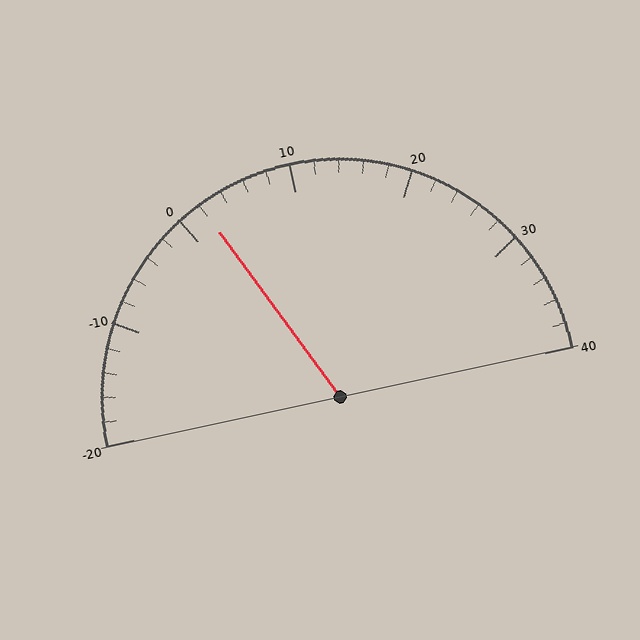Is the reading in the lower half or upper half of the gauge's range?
The reading is in the lower half of the range (-20 to 40).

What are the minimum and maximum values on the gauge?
The gauge ranges from -20 to 40.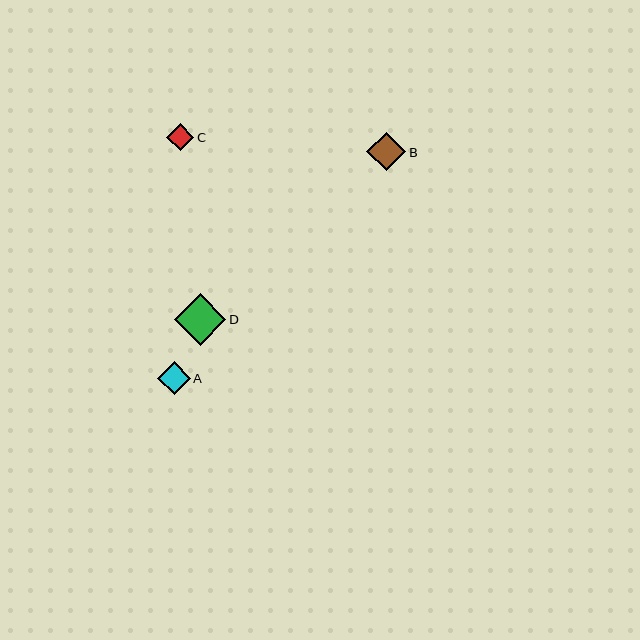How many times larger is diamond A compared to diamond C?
Diamond A is approximately 1.2 times the size of diamond C.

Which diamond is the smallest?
Diamond C is the smallest with a size of approximately 27 pixels.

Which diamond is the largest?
Diamond D is the largest with a size of approximately 51 pixels.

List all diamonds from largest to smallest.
From largest to smallest: D, B, A, C.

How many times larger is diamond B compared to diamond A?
Diamond B is approximately 1.2 times the size of diamond A.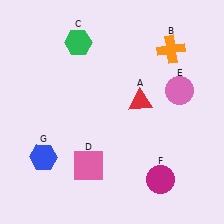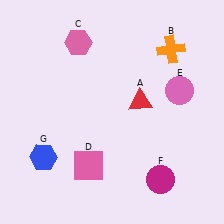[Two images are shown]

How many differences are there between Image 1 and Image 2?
There is 1 difference between the two images.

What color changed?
The hexagon (C) changed from green in Image 1 to pink in Image 2.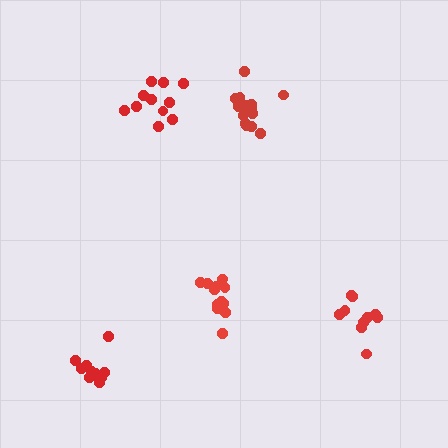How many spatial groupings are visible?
There are 5 spatial groupings.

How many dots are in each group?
Group 1: 12 dots, Group 2: 14 dots, Group 3: 11 dots, Group 4: 10 dots, Group 5: 10 dots (57 total).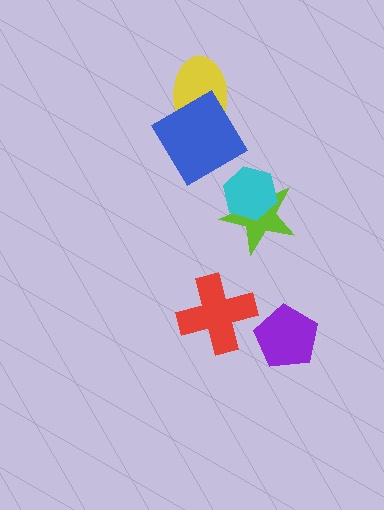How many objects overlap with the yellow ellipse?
1 object overlaps with the yellow ellipse.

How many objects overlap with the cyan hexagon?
1 object overlaps with the cyan hexagon.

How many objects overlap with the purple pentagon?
0 objects overlap with the purple pentagon.